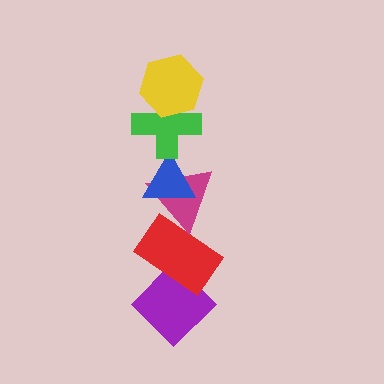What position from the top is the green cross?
The green cross is 2nd from the top.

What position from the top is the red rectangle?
The red rectangle is 5th from the top.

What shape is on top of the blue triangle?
The green cross is on top of the blue triangle.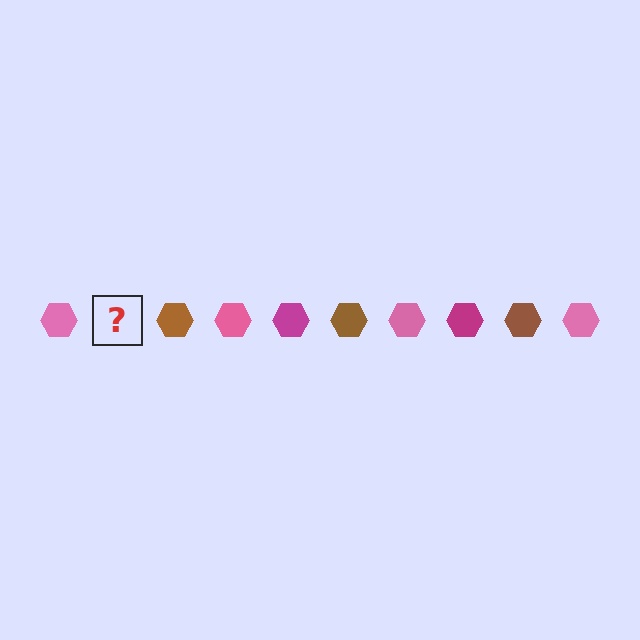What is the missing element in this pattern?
The missing element is a magenta hexagon.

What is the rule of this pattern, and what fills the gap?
The rule is that the pattern cycles through pink, magenta, brown hexagons. The gap should be filled with a magenta hexagon.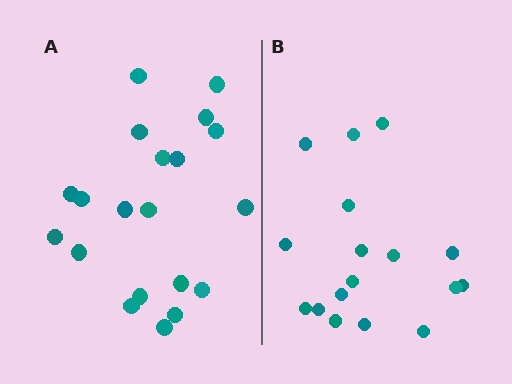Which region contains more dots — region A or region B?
Region A (the left region) has more dots.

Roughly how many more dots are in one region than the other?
Region A has just a few more — roughly 2 or 3 more dots than region B.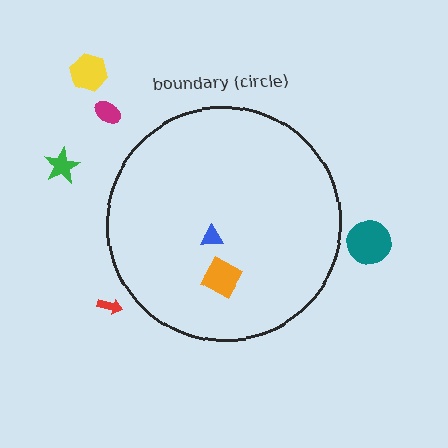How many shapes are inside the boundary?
2 inside, 5 outside.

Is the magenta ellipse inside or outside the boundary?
Outside.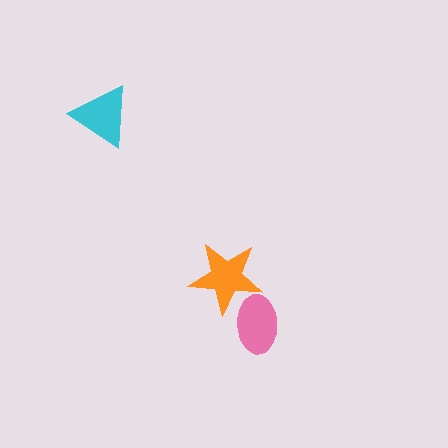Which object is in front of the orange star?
The pink ellipse is in front of the orange star.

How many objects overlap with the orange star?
1 object overlaps with the orange star.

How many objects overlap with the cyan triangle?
0 objects overlap with the cyan triangle.